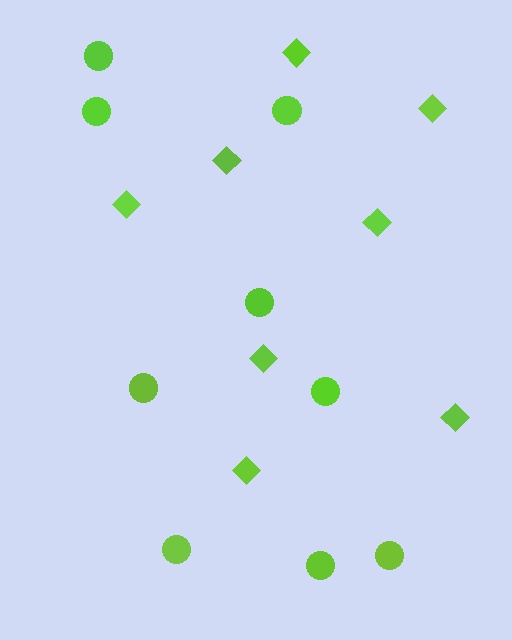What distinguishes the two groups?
There are 2 groups: one group of circles (9) and one group of diamonds (8).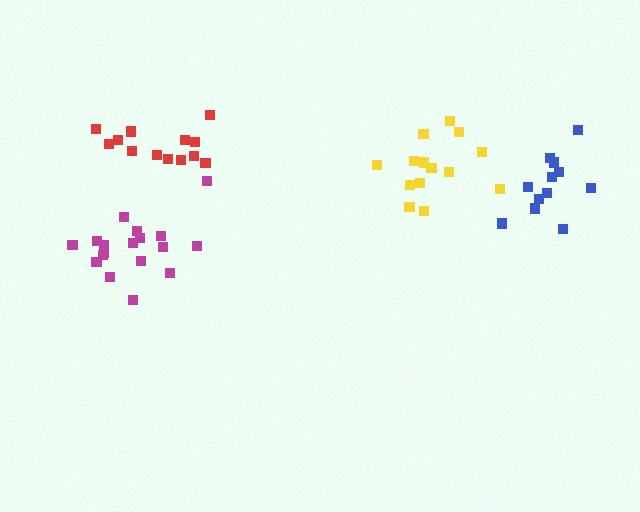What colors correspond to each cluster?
The clusters are colored: blue, magenta, yellow, red.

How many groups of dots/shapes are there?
There are 4 groups.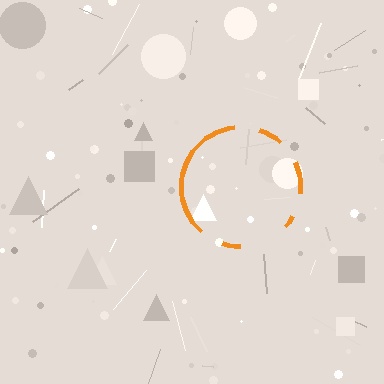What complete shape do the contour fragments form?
The contour fragments form a circle.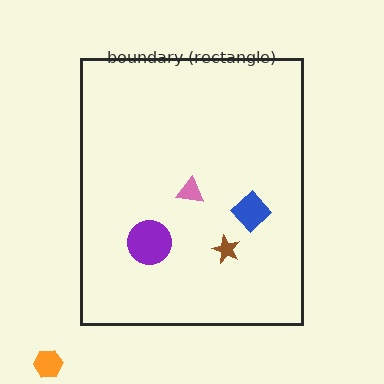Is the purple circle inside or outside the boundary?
Inside.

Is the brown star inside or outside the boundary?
Inside.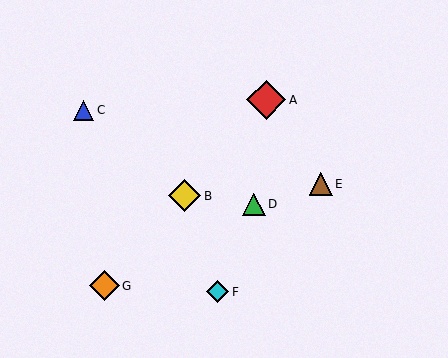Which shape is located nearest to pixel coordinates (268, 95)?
The red diamond (labeled A) at (266, 100) is nearest to that location.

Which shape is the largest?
The red diamond (labeled A) is the largest.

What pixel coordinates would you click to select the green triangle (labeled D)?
Click at (254, 204) to select the green triangle D.